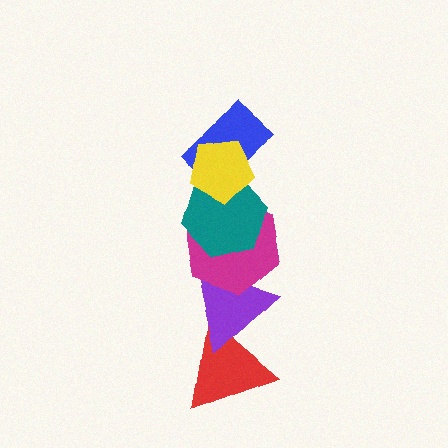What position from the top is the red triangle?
The red triangle is 6th from the top.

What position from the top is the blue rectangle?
The blue rectangle is 2nd from the top.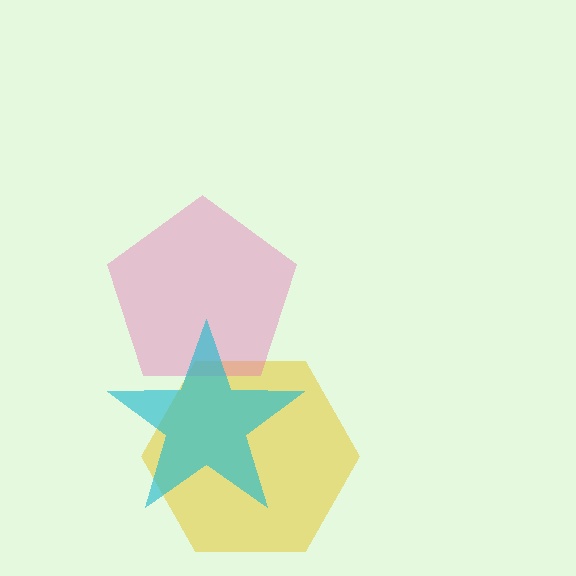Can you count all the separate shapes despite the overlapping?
Yes, there are 3 separate shapes.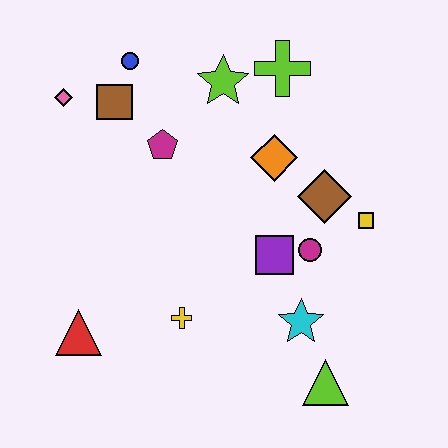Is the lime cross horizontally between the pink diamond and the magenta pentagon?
No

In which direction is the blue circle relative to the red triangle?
The blue circle is above the red triangle.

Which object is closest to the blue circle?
The brown square is closest to the blue circle.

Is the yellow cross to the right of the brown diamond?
No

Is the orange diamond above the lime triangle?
Yes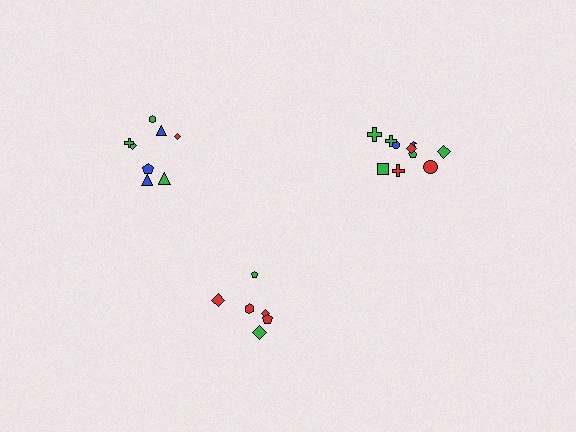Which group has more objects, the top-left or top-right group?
The top-right group.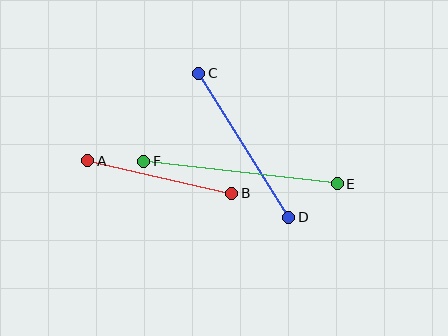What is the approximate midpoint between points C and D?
The midpoint is at approximately (244, 145) pixels.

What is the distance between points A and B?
The distance is approximately 148 pixels.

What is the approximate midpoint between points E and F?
The midpoint is at approximately (240, 173) pixels.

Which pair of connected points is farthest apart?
Points E and F are farthest apart.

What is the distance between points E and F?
The distance is approximately 195 pixels.